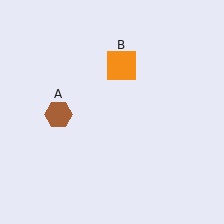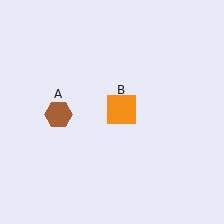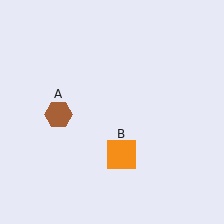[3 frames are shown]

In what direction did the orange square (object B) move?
The orange square (object B) moved down.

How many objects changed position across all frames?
1 object changed position: orange square (object B).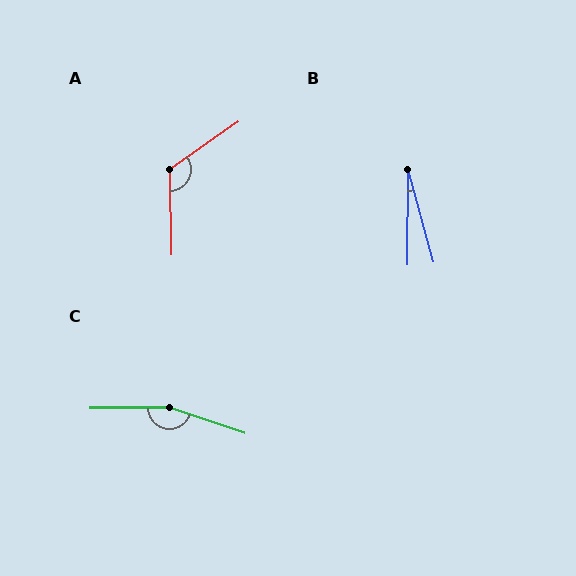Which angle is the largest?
C, at approximately 161 degrees.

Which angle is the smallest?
B, at approximately 16 degrees.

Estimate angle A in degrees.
Approximately 124 degrees.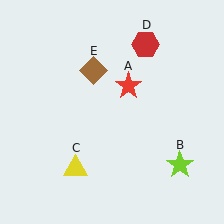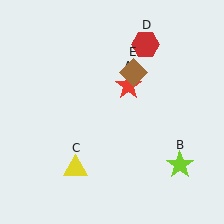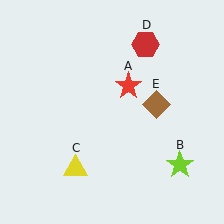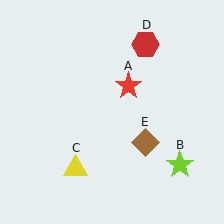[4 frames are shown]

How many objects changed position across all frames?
1 object changed position: brown diamond (object E).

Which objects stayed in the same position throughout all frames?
Red star (object A) and lime star (object B) and yellow triangle (object C) and red hexagon (object D) remained stationary.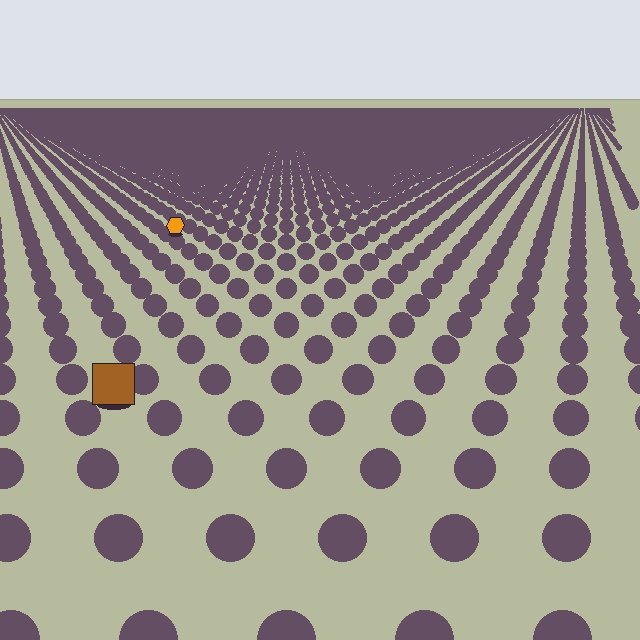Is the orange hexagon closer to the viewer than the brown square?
No. The brown square is closer — you can tell from the texture gradient: the ground texture is coarser near it.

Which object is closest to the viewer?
The brown square is closest. The texture marks near it are larger and more spread out.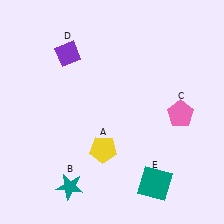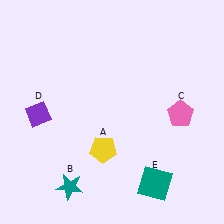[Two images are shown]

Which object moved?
The purple diamond (D) moved down.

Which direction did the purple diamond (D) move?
The purple diamond (D) moved down.